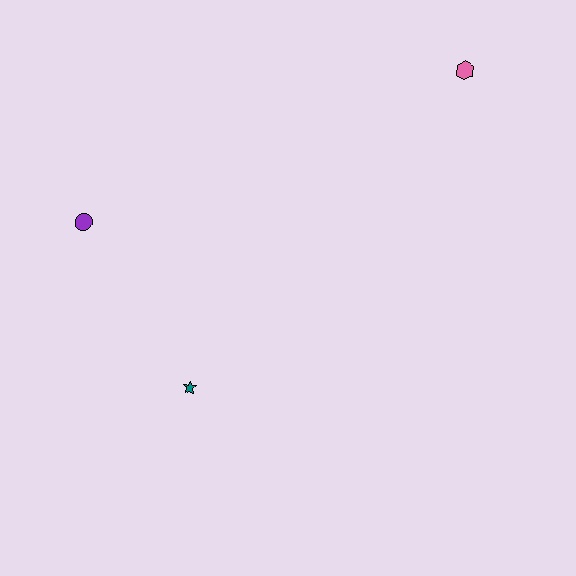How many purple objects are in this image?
There is 1 purple object.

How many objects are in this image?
There are 3 objects.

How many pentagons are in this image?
There are no pentagons.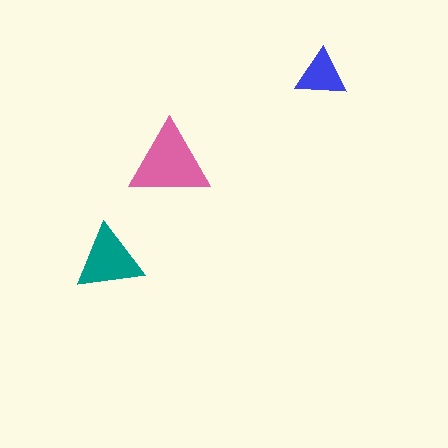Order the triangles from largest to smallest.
the pink one, the teal one, the blue one.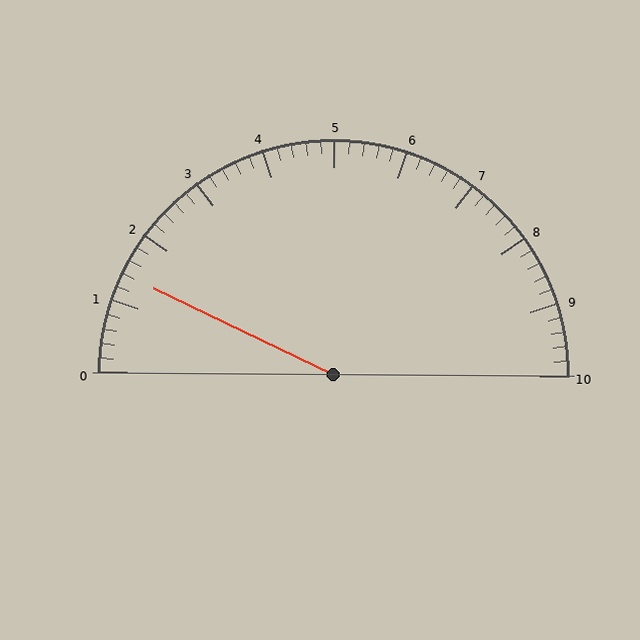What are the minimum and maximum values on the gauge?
The gauge ranges from 0 to 10.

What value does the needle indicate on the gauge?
The needle indicates approximately 1.4.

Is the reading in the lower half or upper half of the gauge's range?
The reading is in the lower half of the range (0 to 10).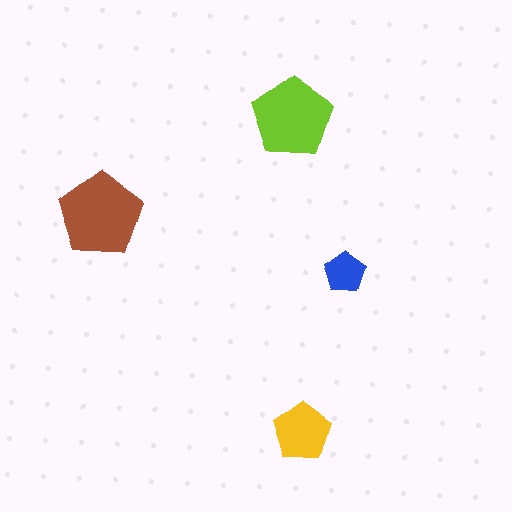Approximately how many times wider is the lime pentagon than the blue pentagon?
About 2 times wider.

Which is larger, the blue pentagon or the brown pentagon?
The brown one.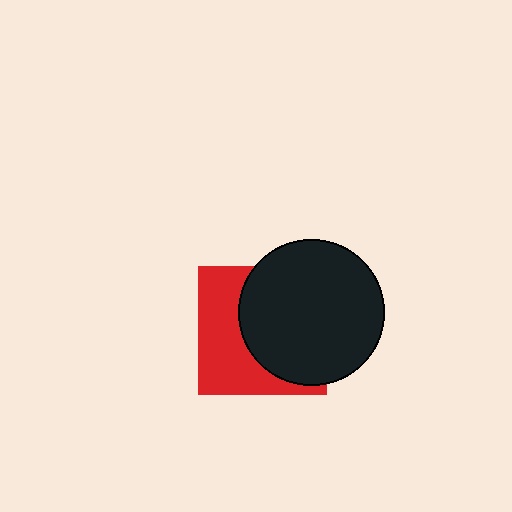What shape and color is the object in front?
The object in front is a black circle.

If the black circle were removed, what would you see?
You would see the complete red square.